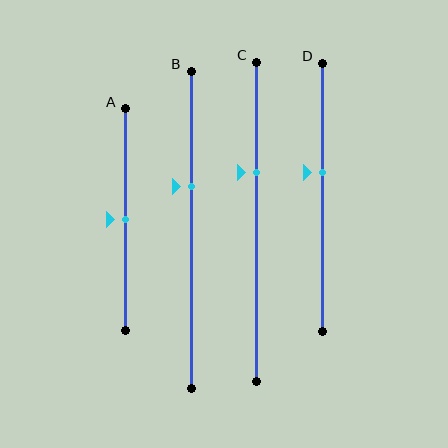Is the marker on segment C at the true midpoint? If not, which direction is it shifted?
No, the marker on segment C is shifted upward by about 15% of the segment length.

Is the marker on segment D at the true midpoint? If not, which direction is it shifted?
No, the marker on segment D is shifted upward by about 9% of the segment length.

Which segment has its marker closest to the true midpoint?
Segment A has its marker closest to the true midpoint.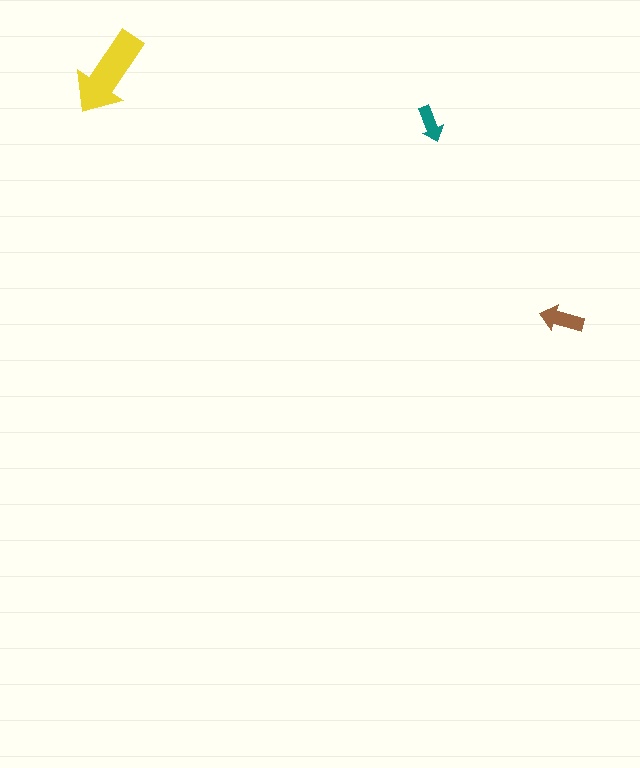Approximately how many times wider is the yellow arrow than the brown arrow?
About 2 times wider.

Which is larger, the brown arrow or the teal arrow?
The brown one.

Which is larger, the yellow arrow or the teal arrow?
The yellow one.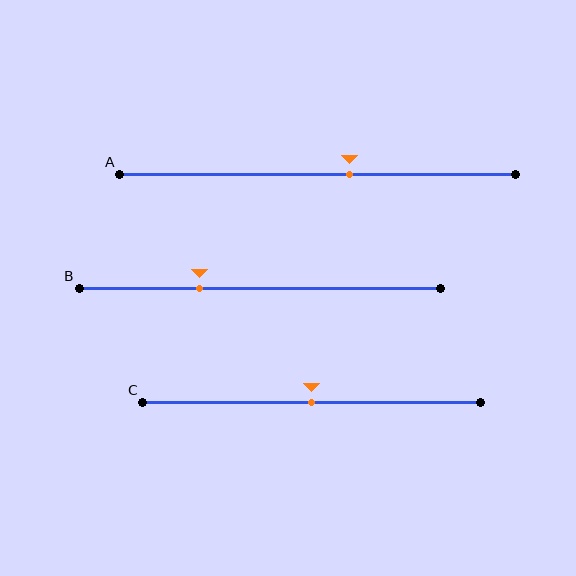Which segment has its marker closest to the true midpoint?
Segment C has its marker closest to the true midpoint.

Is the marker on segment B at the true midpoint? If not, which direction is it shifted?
No, the marker on segment B is shifted to the left by about 17% of the segment length.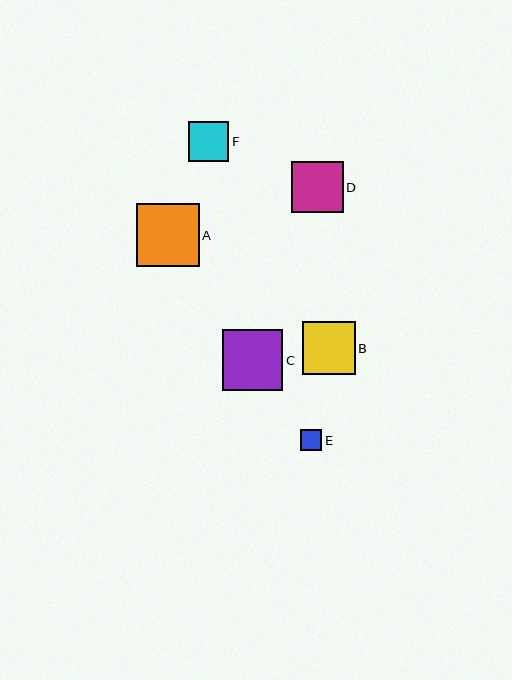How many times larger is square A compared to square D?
Square A is approximately 1.2 times the size of square D.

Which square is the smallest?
Square E is the smallest with a size of approximately 21 pixels.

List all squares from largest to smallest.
From largest to smallest: A, C, B, D, F, E.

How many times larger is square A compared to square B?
Square A is approximately 1.2 times the size of square B.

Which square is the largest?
Square A is the largest with a size of approximately 63 pixels.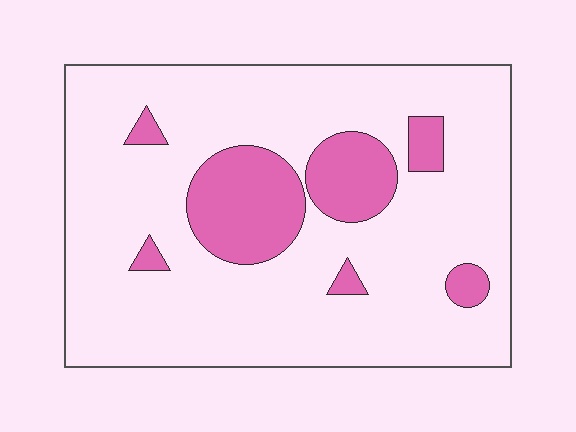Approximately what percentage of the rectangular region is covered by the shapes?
Approximately 20%.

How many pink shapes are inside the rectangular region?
7.